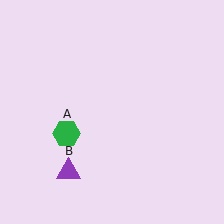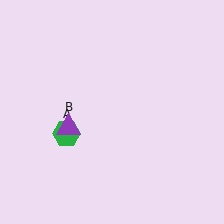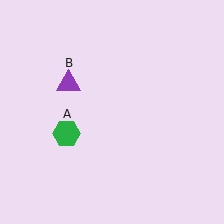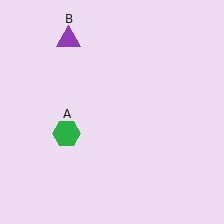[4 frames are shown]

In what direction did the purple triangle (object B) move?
The purple triangle (object B) moved up.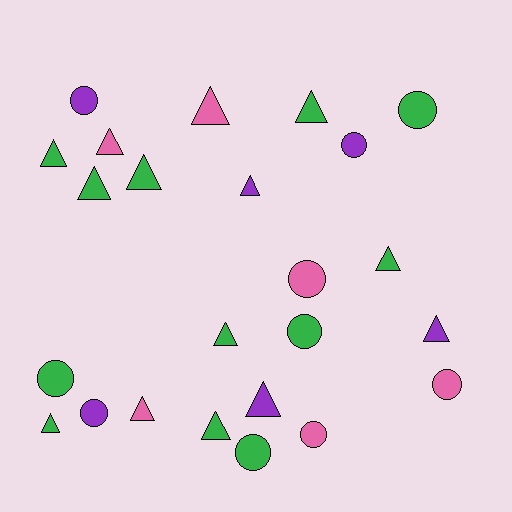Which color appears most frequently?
Green, with 12 objects.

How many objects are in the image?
There are 24 objects.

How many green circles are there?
There are 4 green circles.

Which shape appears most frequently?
Triangle, with 14 objects.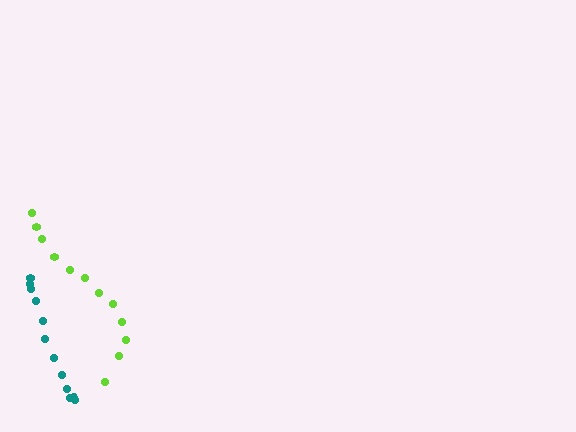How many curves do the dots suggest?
There are 2 distinct paths.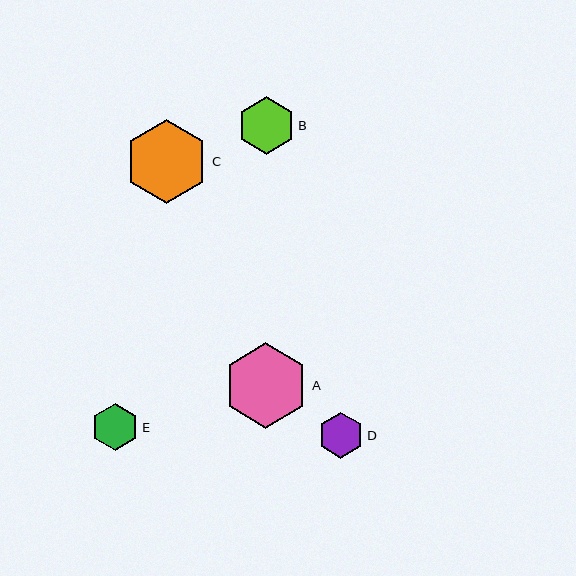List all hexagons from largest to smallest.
From largest to smallest: A, C, B, E, D.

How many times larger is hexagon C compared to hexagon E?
Hexagon C is approximately 1.8 times the size of hexagon E.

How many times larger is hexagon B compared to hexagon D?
Hexagon B is approximately 1.2 times the size of hexagon D.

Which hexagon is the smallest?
Hexagon D is the smallest with a size of approximately 46 pixels.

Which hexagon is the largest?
Hexagon A is the largest with a size of approximately 85 pixels.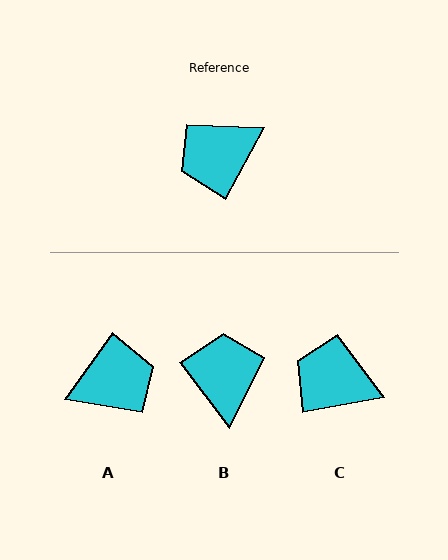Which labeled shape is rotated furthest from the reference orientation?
A, about 173 degrees away.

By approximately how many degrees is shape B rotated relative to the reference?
Approximately 114 degrees clockwise.